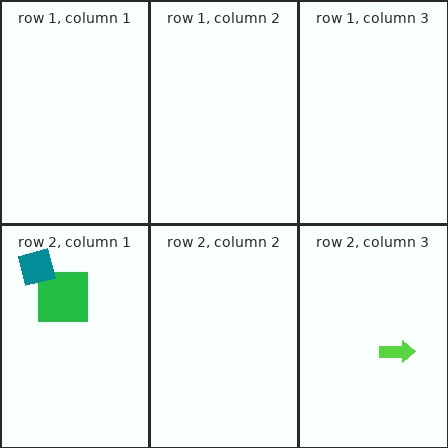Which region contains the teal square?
The row 2, column 1 region.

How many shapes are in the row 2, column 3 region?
1.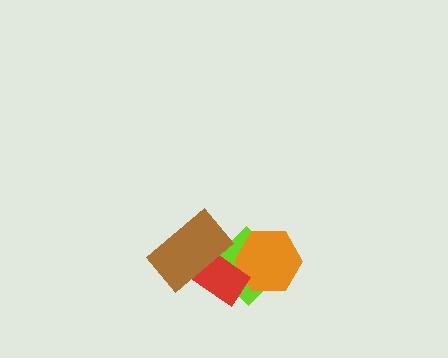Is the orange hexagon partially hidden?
Yes, it is partially covered by another shape.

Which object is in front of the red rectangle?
The brown rectangle is in front of the red rectangle.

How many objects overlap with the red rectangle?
3 objects overlap with the red rectangle.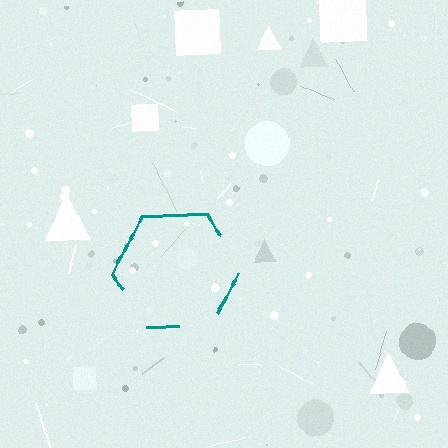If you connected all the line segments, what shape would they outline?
They would outline a hexagon.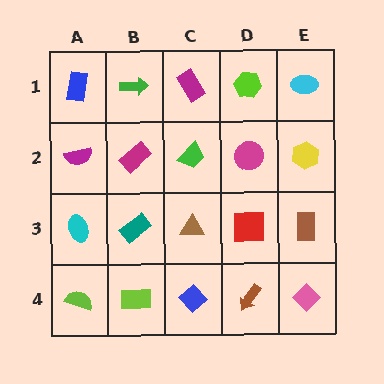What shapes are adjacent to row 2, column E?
A cyan ellipse (row 1, column E), a brown rectangle (row 3, column E), a magenta circle (row 2, column D).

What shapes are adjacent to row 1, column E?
A yellow hexagon (row 2, column E), a lime hexagon (row 1, column D).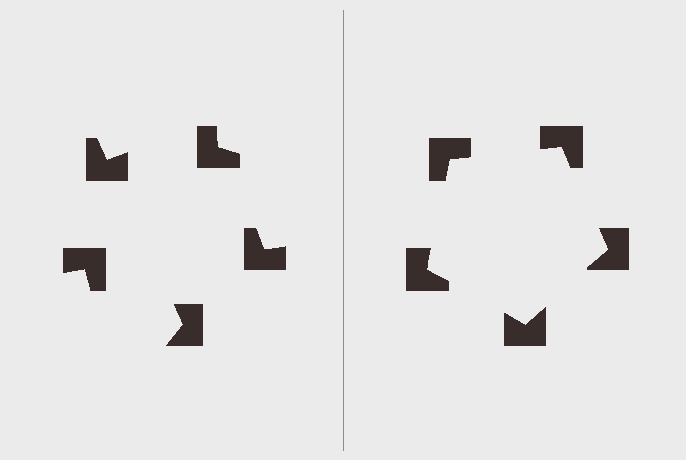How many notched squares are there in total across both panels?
10 — 5 on each side.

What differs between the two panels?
The notched squares are positioned identically on both sides; only the wedge orientations differ. On the right they align to a pentagon; on the left they are misaligned.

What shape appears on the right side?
An illusory pentagon.